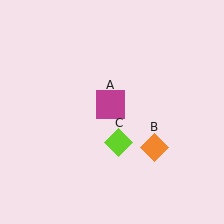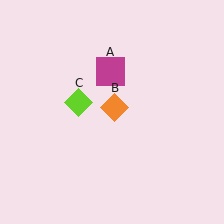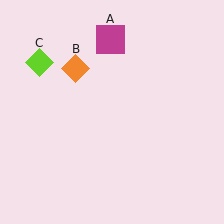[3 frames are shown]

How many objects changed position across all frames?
3 objects changed position: magenta square (object A), orange diamond (object B), lime diamond (object C).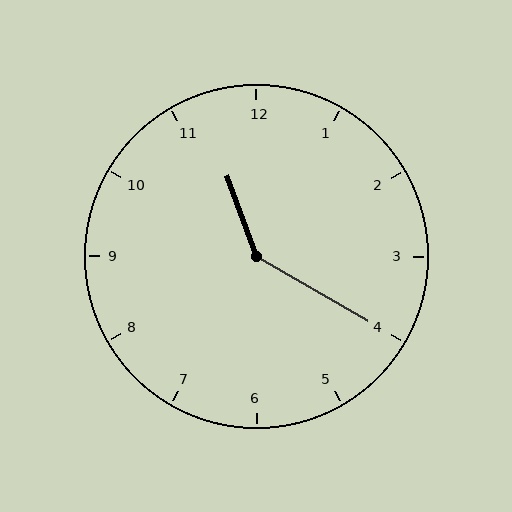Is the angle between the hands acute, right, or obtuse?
It is obtuse.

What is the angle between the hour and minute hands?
Approximately 140 degrees.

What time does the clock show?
11:20.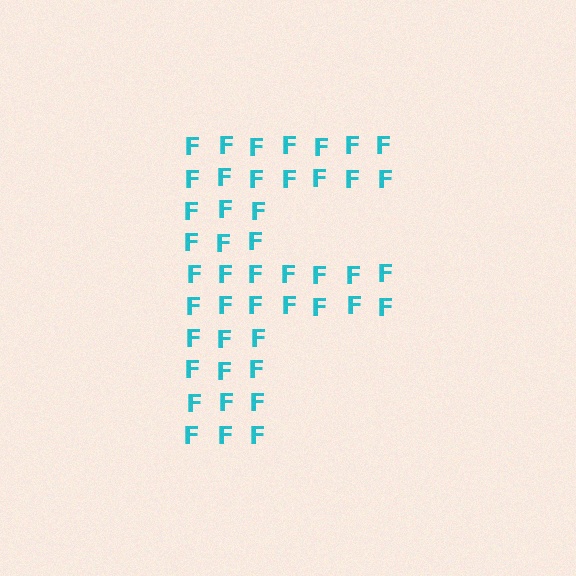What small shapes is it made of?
It is made of small letter F's.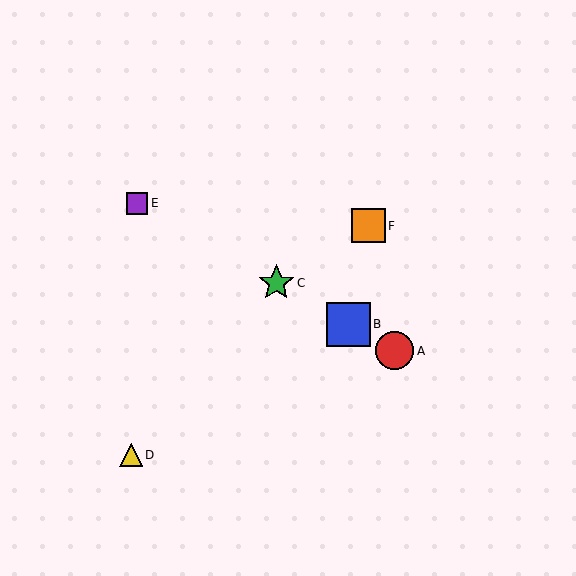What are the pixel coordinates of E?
Object E is at (137, 203).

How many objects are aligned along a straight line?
4 objects (A, B, C, E) are aligned along a straight line.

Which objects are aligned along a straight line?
Objects A, B, C, E are aligned along a straight line.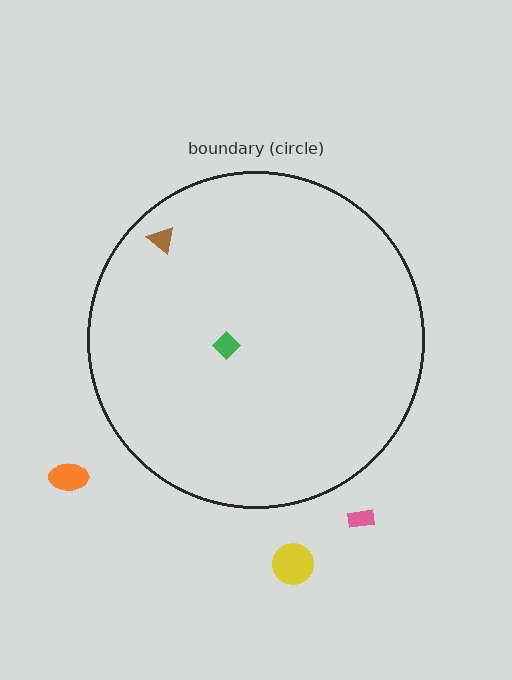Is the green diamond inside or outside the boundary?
Inside.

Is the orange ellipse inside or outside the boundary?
Outside.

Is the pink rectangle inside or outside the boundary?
Outside.